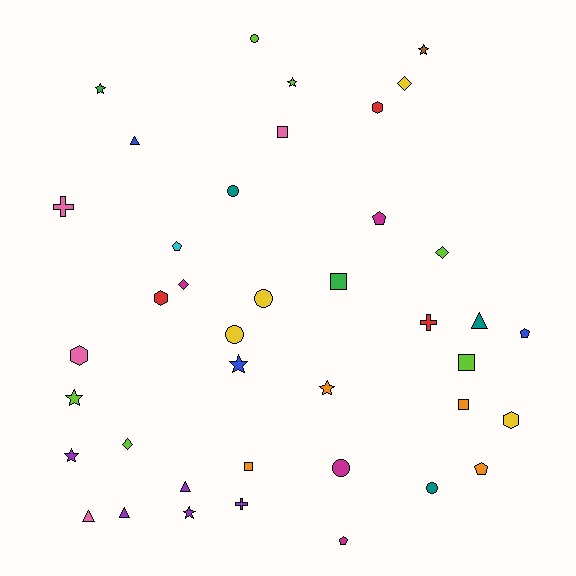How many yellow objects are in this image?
There are 4 yellow objects.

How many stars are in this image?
There are 8 stars.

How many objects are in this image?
There are 40 objects.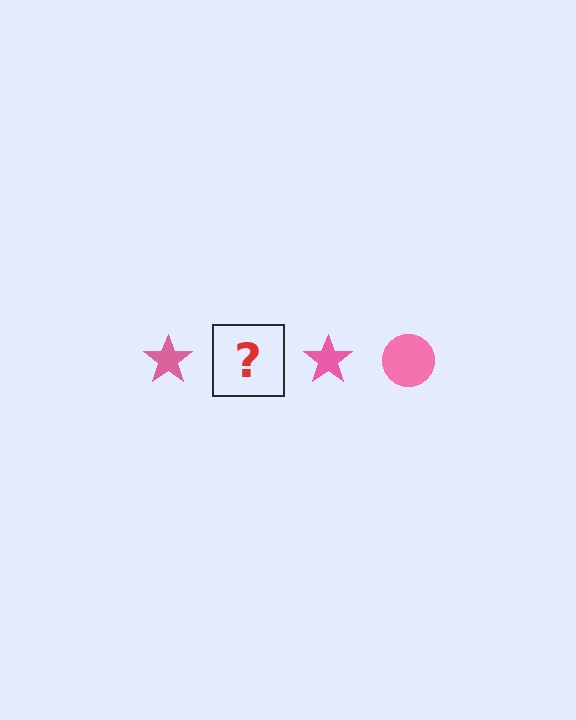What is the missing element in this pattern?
The missing element is a pink circle.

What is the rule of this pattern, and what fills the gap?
The rule is that the pattern cycles through star, circle shapes in pink. The gap should be filled with a pink circle.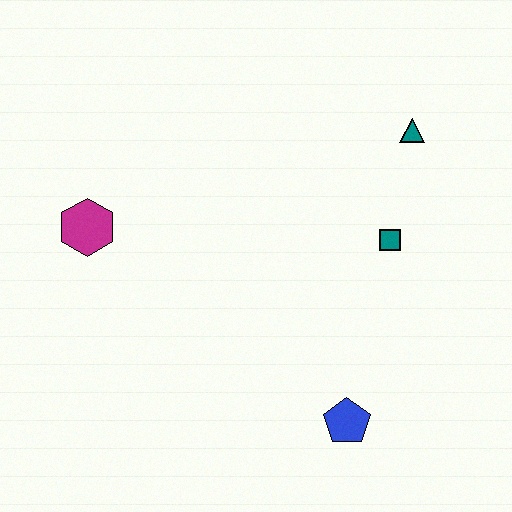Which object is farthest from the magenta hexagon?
The teal triangle is farthest from the magenta hexagon.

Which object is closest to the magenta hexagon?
The teal square is closest to the magenta hexagon.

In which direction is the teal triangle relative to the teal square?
The teal triangle is above the teal square.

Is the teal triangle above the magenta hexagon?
Yes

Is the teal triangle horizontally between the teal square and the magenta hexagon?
No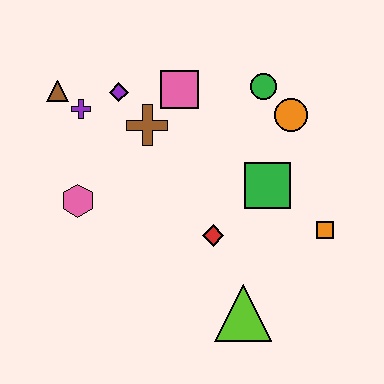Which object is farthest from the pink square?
The lime triangle is farthest from the pink square.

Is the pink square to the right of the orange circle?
No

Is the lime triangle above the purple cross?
No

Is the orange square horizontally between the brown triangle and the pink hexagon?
No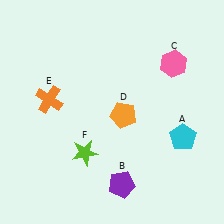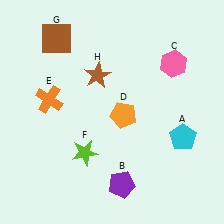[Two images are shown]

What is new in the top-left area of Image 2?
A brown square (G) was added in the top-left area of Image 2.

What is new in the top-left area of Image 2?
A brown star (H) was added in the top-left area of Image 2.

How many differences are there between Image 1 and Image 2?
There are 2 differences between the two images.